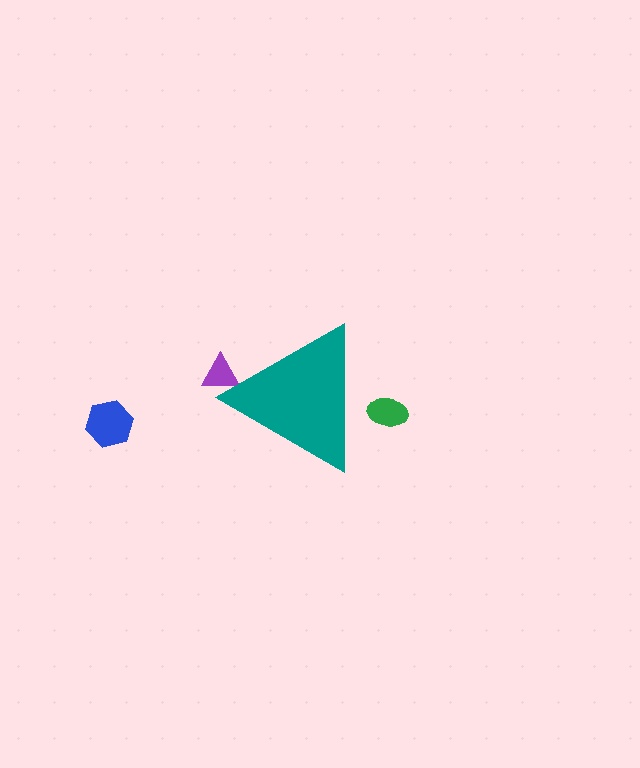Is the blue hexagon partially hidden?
No, the blue hexagon is fully visible.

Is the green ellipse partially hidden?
Yes, the green ellipse is partially hidden behind the teal triangle.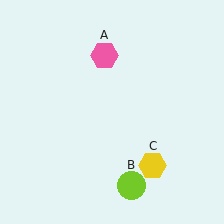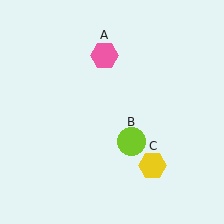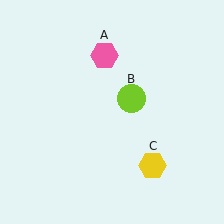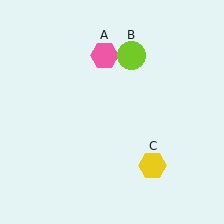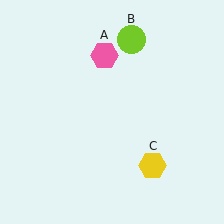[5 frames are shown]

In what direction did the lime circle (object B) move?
The lime circle (object B) moved up.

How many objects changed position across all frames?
1 object changed position: lime circle (object B).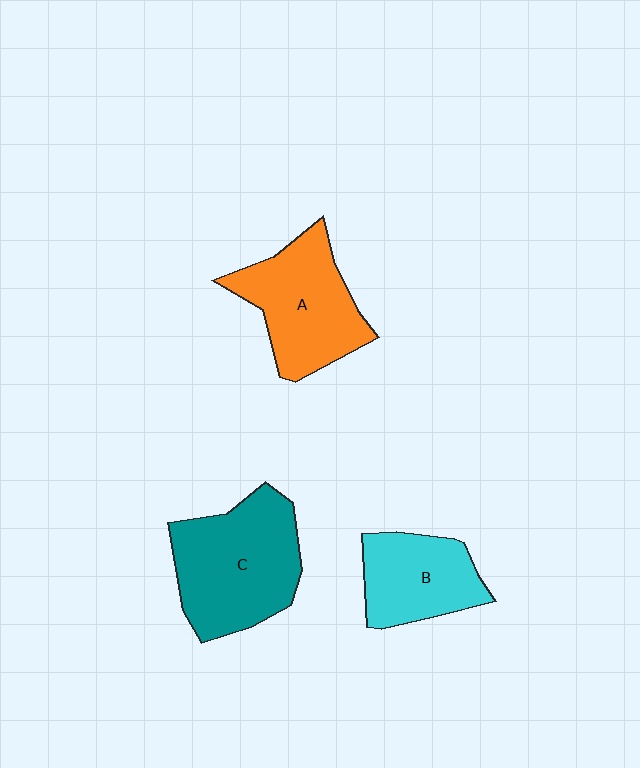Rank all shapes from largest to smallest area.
From largest to smallest: C (teal), A (orange), B (cyan).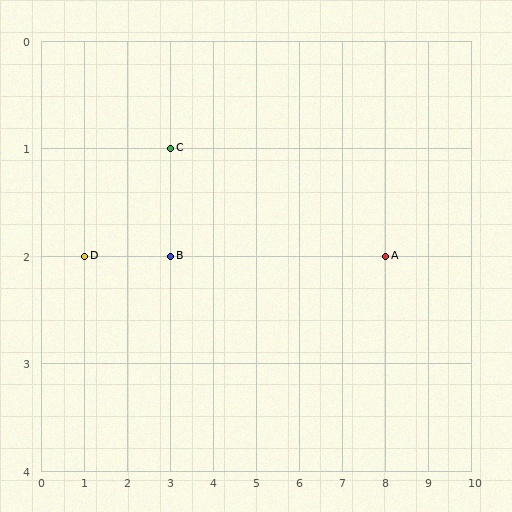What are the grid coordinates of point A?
Point A is at grid coordinates (8, 2).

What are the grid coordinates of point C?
Point C is at grid coordinates (3, 1).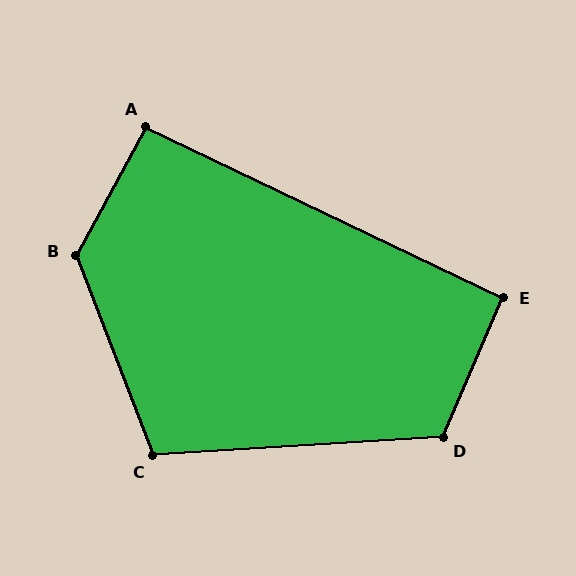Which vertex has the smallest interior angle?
E, at approximately 92 degrees.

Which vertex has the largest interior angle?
B, at approximately 130 degrees.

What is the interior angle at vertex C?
Approximately 108 degrees (obtuse).